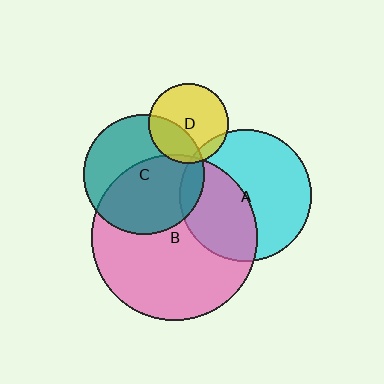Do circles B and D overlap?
Yes.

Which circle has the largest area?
Circle B (pink).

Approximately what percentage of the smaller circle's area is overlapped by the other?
Approximately 5%.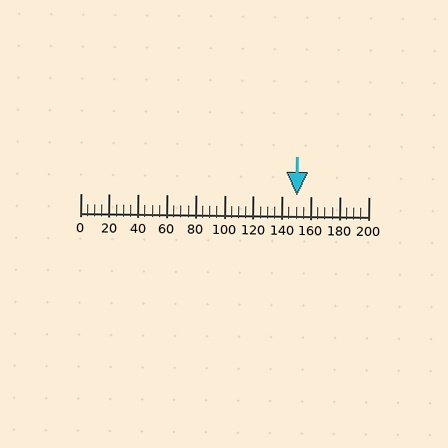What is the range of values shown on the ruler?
The ruler shows values from 0 to 200.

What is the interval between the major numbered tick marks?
The major tick marks are spaced 20 units apart.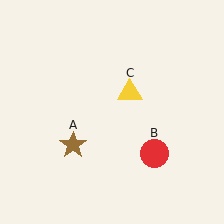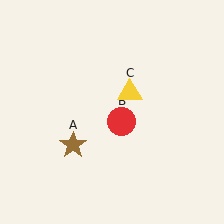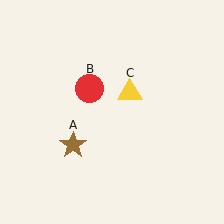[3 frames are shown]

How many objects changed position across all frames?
1 object changed position: red circle (object B).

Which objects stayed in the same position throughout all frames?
Brown star (object A) and yellow triangle (object C) remained stationary.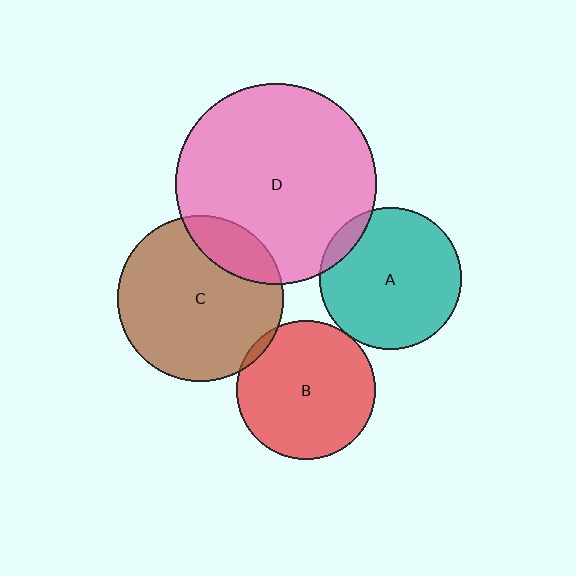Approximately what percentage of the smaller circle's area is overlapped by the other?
Approximately 5%.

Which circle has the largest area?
Circle D (pink).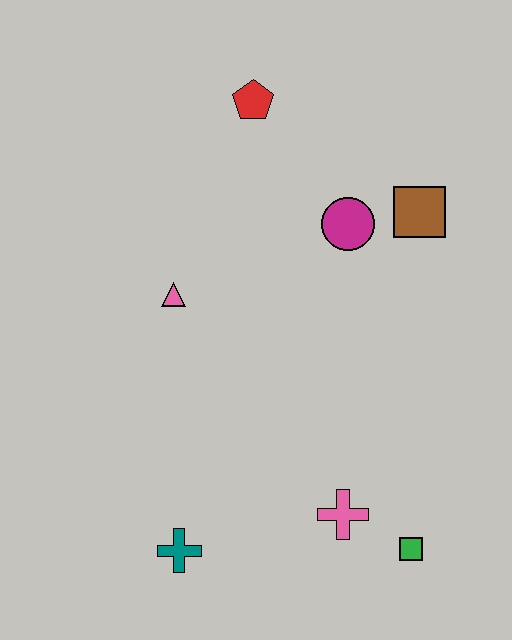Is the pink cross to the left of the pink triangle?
No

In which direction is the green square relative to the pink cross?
The green square is to the right of the pink cross.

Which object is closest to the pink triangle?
The magenta circle is closest to the pink triangle.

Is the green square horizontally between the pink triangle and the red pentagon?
No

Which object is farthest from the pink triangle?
The green square is farthest from the pink triangle.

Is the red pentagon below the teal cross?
No